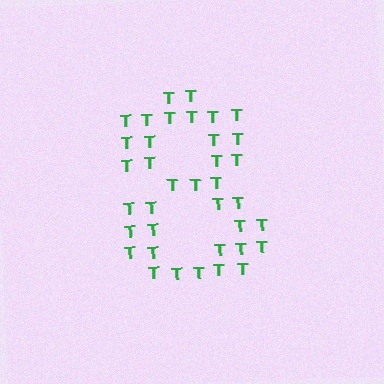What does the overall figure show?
The overall figure shows the digit 8.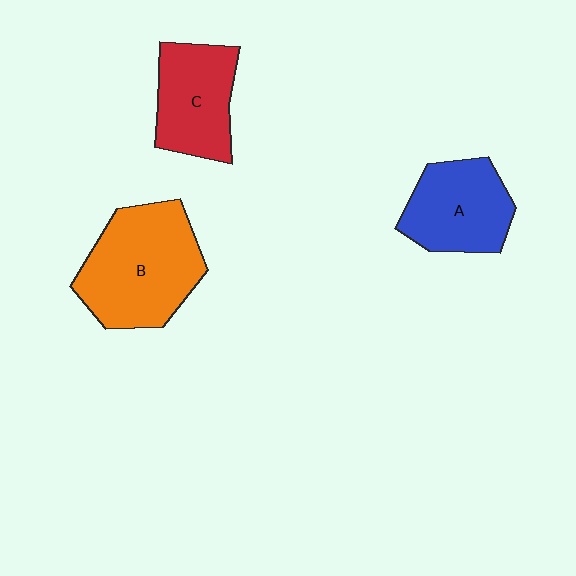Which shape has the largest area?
Shape B (orange).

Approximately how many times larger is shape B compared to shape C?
Approximately 1.5 times.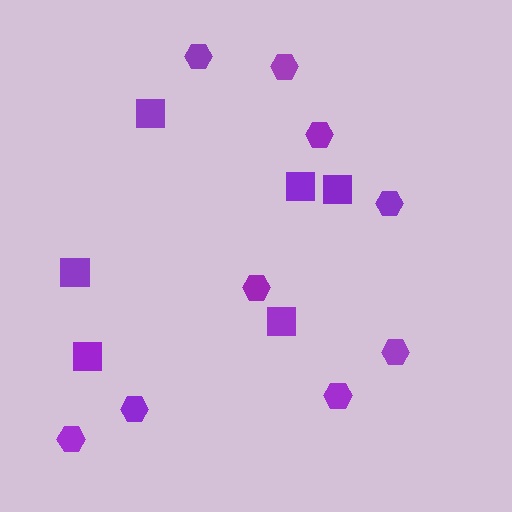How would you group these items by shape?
There are 2 groups: one group of hexagons (9) and one group of squares (6).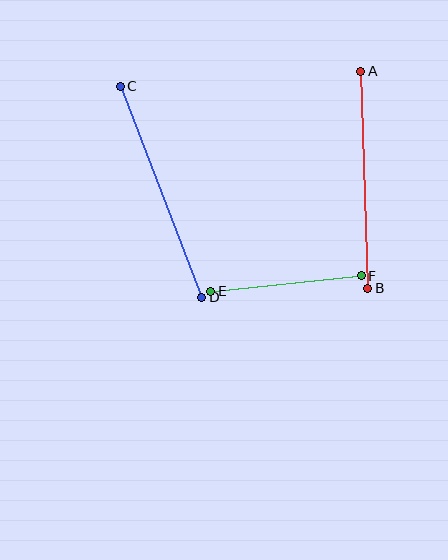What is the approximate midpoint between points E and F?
The midpoint is at approximately (286, 283) pixels.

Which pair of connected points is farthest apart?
Points C and D are farthest apart.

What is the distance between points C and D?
The distance is approximately 226 pixels.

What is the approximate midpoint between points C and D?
The midpoint is at approximately (161, 192) pixels.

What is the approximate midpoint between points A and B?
The midpoint is at approximately (364, 180) pixels.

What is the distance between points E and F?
The distance is approximately 151 pixels.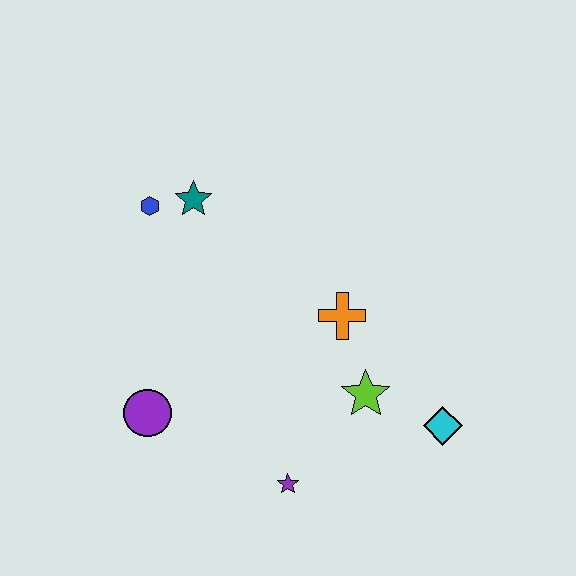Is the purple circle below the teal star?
Yes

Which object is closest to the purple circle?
The purple star is closest to the purple circle.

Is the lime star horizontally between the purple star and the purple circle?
No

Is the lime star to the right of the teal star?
Yes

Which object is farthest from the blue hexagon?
The cyan diamond is farthest from the blue hexagon.